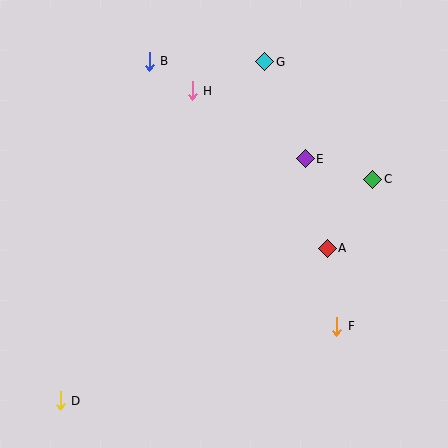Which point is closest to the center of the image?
Point E at (305, 159) is closest to the center.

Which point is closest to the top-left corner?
Point B is closest to the top-left corner.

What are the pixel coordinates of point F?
Point F is at (337, 326).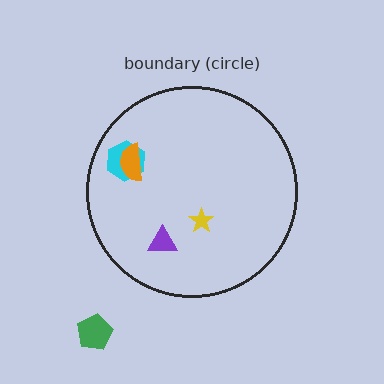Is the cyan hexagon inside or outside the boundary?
Inside.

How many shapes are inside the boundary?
4 inside, 1 outside.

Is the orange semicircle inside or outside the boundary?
Inside.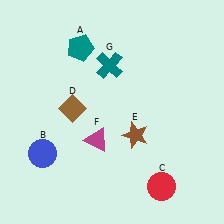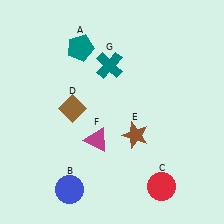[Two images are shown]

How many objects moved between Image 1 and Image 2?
1 object moved between the two images.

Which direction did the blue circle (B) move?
The blue circle (B) moved down.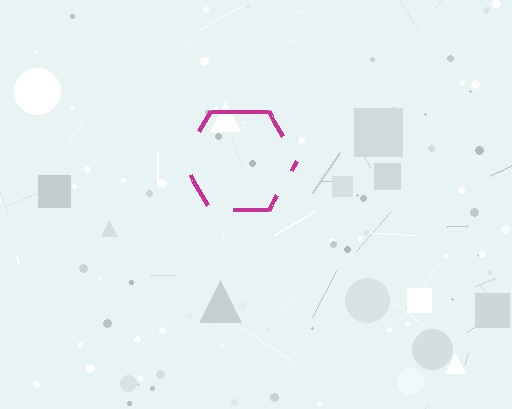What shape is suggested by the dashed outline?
The dashed outline suggests a hexagon.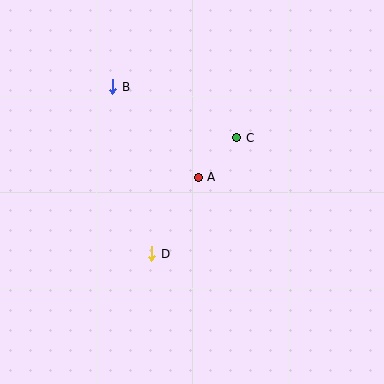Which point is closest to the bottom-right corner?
Point D is closest to the bottom-right corner.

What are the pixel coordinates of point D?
Point D is at (152, 254).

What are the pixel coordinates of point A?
Point A is at (198, 177).